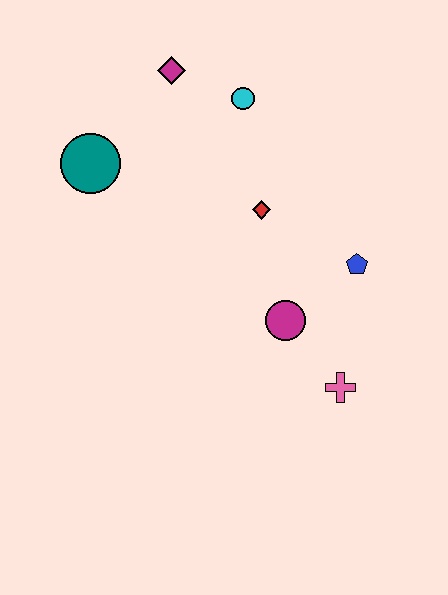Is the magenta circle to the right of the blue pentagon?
No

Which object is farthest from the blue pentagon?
The teal circle is farthest from the blue pentagon.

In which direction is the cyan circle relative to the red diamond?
The cyan circle is above the red diamond.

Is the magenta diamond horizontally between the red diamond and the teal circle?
Yes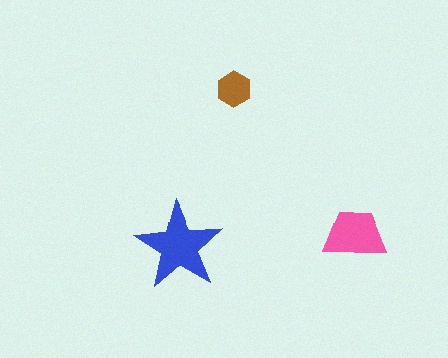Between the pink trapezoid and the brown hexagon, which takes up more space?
The pink trapezoid.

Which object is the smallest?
The brown hexagon.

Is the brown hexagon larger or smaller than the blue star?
Smaller.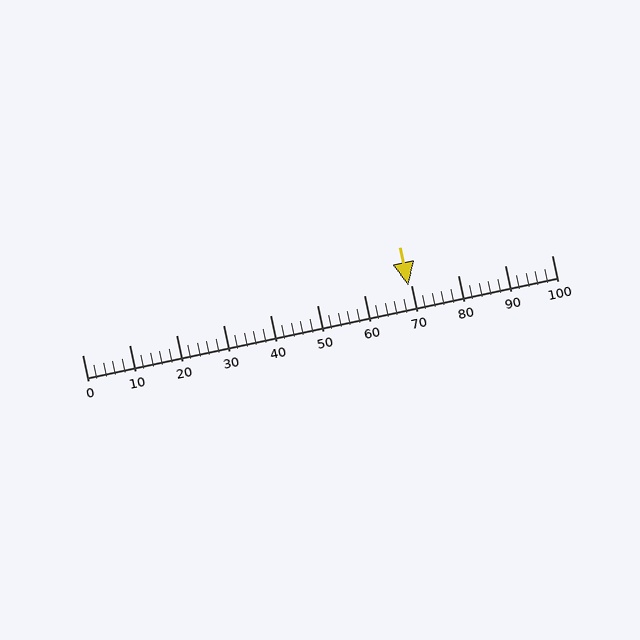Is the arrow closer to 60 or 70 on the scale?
The arrow is closer to 70.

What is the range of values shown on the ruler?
The ruler shows values from 0 to 100.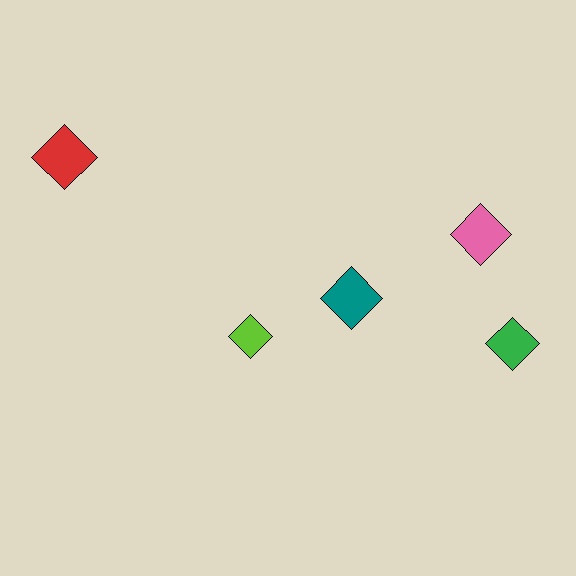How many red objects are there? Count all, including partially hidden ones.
There is 1 red object.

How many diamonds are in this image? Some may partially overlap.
There are 5 diamonds.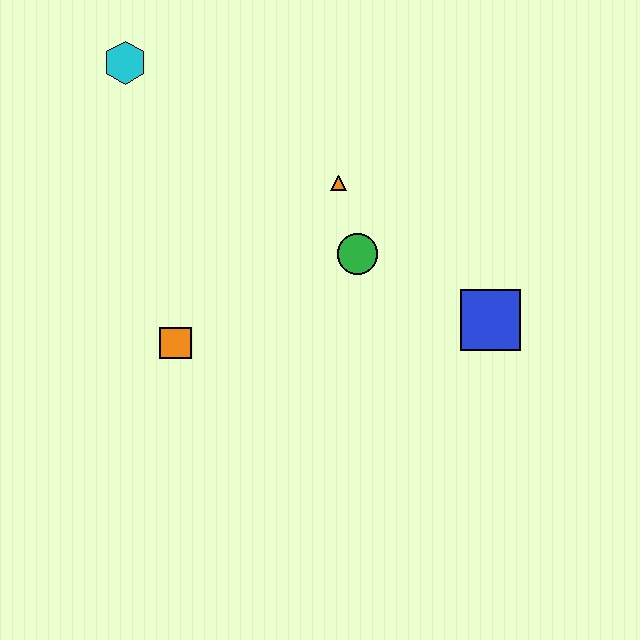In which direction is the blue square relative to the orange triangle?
The blue square is to the right of the orange triangle.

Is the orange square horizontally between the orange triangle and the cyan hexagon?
Yes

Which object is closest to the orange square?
The green circle is closest to the orange square.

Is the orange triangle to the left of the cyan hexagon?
No